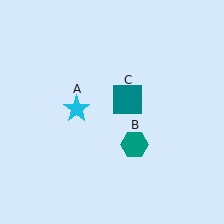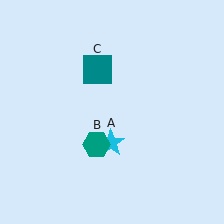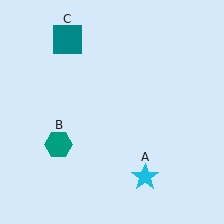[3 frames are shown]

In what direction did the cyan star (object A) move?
The cyan star (object A) moved down and to the right.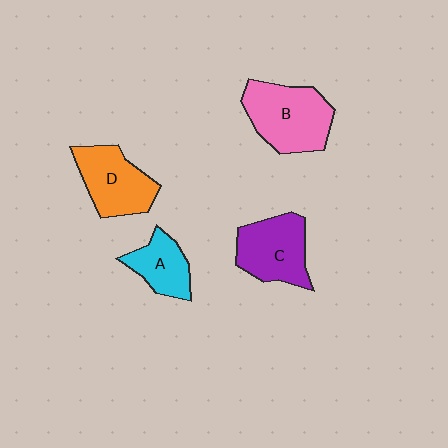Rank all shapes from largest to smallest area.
From largest to smallest: B (pink), C (purple), D (orange), A (cyan).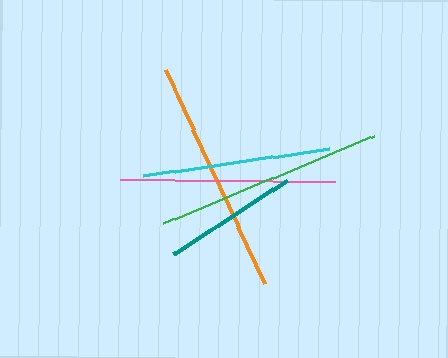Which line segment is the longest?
The orange line is the longest at approximately 236 pixels.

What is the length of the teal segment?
The teal segment is approximately 136 pixels long.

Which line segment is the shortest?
The teal line is the shortest at approximately 136 pixels.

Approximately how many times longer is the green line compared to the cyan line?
The green line is approximately 1.2 times the length of the cyan line.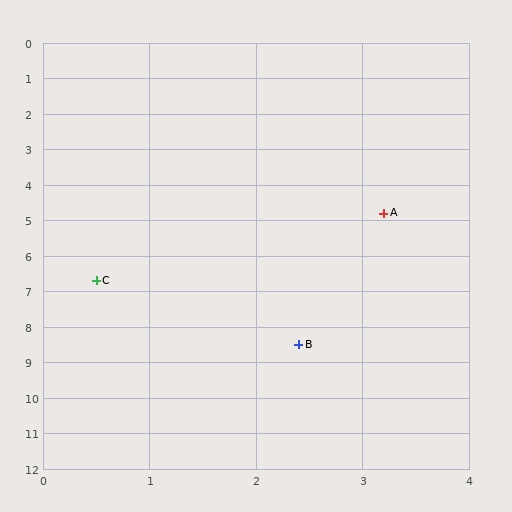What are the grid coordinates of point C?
Point C is at approximately (0.5, 6.7).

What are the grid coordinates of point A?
Point A is at approximately (3.2, 4.8).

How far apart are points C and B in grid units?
Points C and B are about 2.6 grid units apart.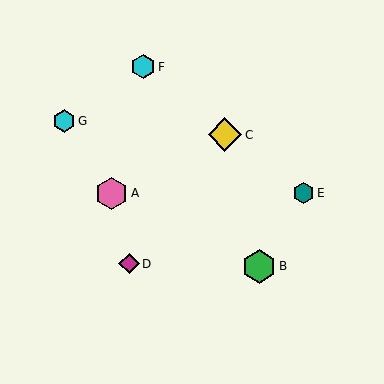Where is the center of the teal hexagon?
The center of the teal hexagon is at (303, 193).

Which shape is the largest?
The green hexagon (labeled B) is the largest.